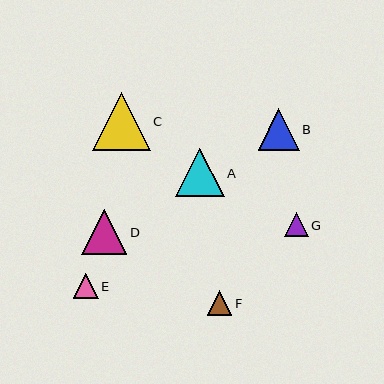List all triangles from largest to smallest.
From largest to smallest: C, A, D, B, E, F, G.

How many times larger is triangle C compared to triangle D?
Triangle C is approximately 1.3 times the size of triangle D.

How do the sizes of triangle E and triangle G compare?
Triangle E and triangle G are approximately the same size.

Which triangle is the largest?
Triangle C is the largest with a size of approximately 58 pixels.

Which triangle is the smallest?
Triangle G is the smallest with a size of approximately 24 pixels.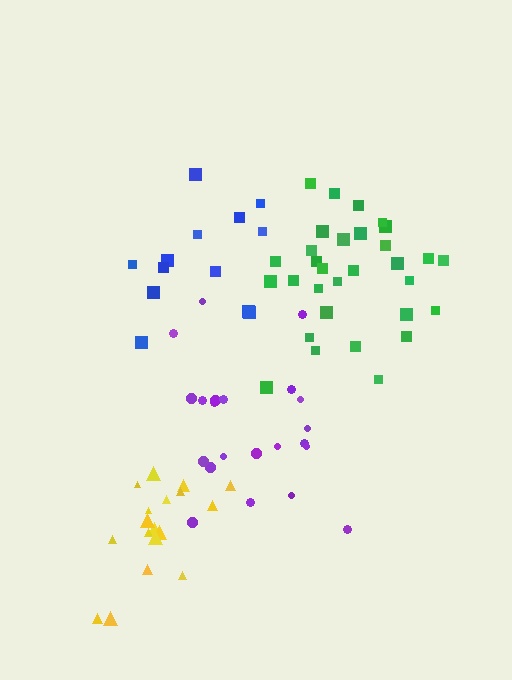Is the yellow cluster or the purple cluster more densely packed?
Yellow.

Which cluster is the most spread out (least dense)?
Blue.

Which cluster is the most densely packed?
Green.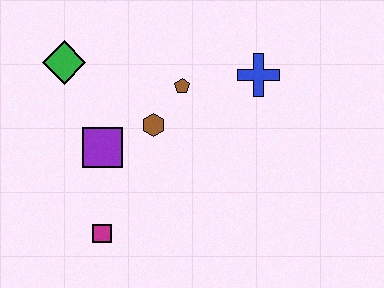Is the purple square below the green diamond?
Yes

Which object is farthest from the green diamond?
The blue cross is farthest from the green diamond.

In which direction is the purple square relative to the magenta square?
The purple square is above the magenta square.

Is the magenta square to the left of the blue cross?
Yes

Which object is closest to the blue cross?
The brown pentagon is closest to the blue cross.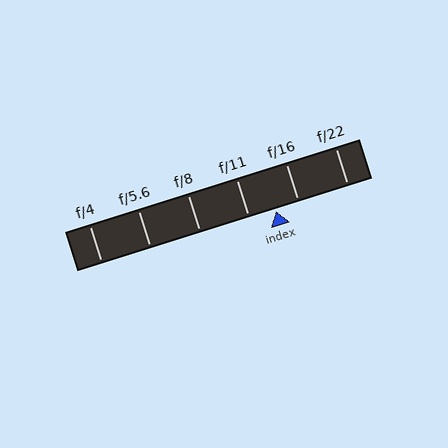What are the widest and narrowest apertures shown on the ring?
The widest aperture shown is f/4 and the narrowest is f/22.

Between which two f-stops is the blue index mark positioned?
The index mark is between f/11 and f/16.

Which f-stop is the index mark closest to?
The index mark is closest to f/16.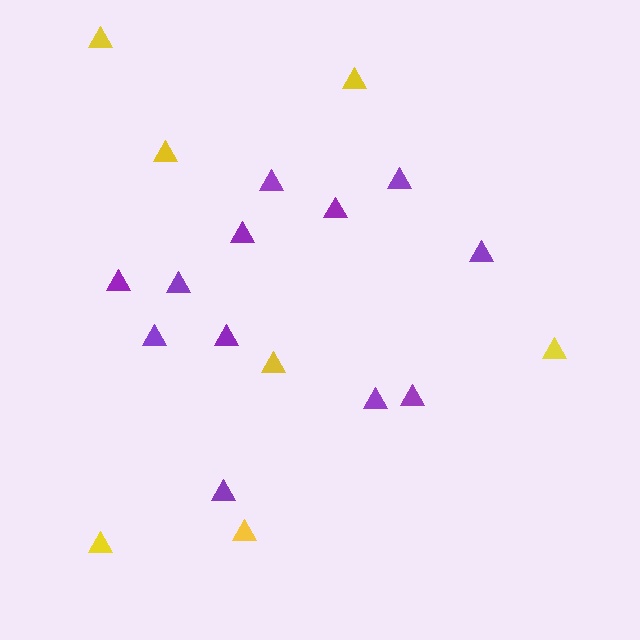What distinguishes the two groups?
There are 2 groups: one group of yellow triangles (7) and one group of purple triangles (12).